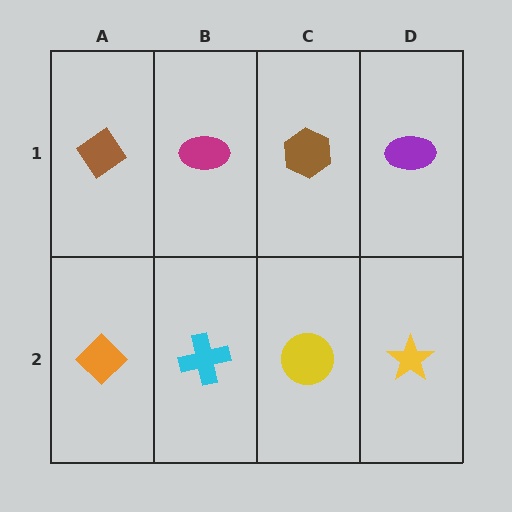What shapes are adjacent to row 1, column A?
An orange diamond (row 2, column A), a magenta ellipse (row 1, column B).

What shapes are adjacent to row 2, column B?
A magenta ellipse (row 1, column B), an orange diamond (row 2, column A), a yellow circle (row 2, column C).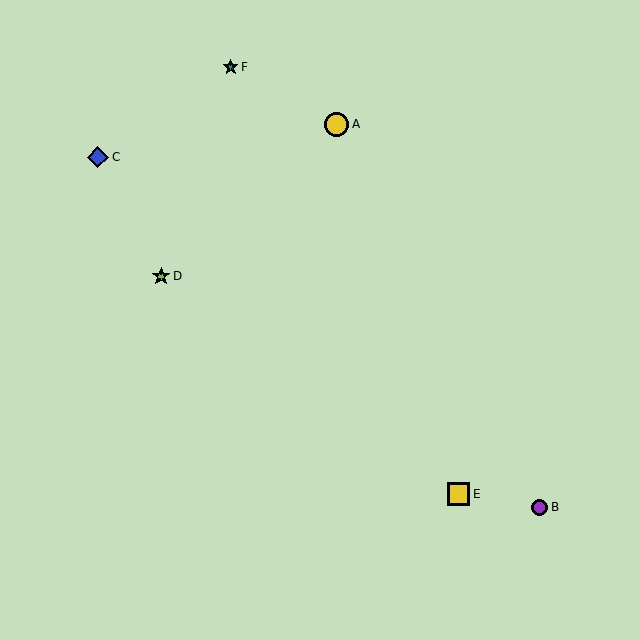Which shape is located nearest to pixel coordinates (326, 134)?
The yellow circle (labeled A) at (336, 124) is nearest to that location.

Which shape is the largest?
The yellow circle (labeled A) is the largest.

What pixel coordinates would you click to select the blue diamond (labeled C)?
Click at (98, 157) to select the blue diamond C.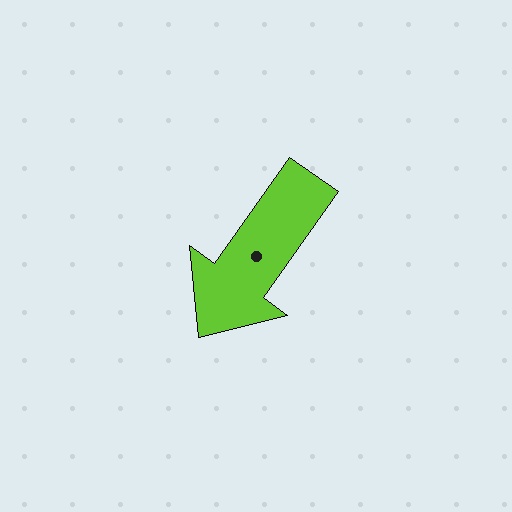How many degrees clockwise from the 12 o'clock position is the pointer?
Approximately 215 degrees.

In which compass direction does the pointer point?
Southwest.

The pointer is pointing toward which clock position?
Roughly 7 o'clock.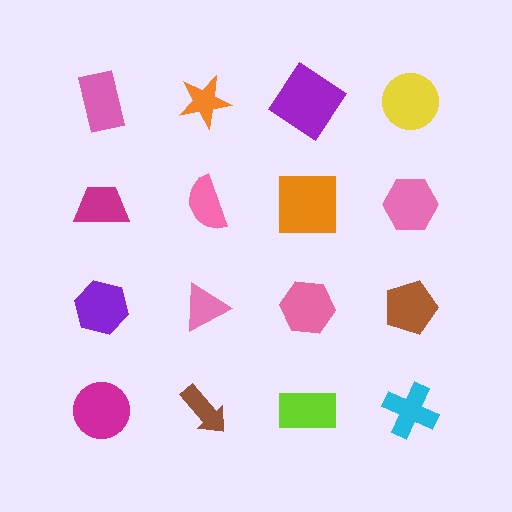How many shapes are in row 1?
4 shapes.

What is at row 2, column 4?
A pink hexagon.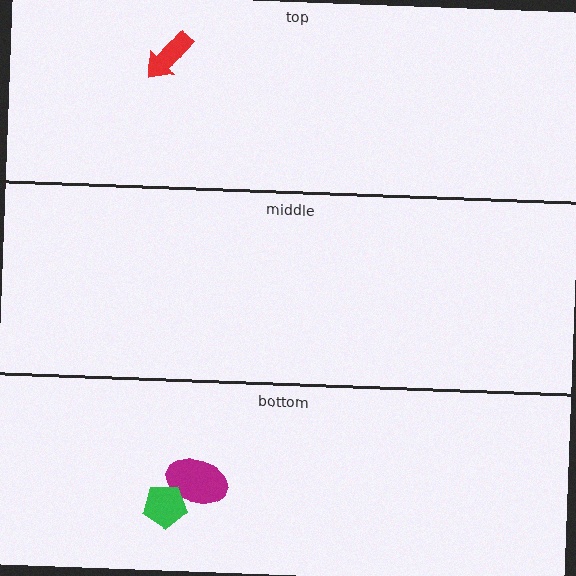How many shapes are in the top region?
1.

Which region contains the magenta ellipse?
The bottom region.